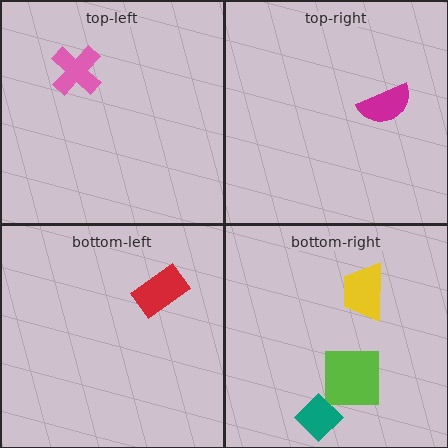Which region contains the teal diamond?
The bottom-right region.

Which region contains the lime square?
The bottom-right region.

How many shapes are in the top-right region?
1.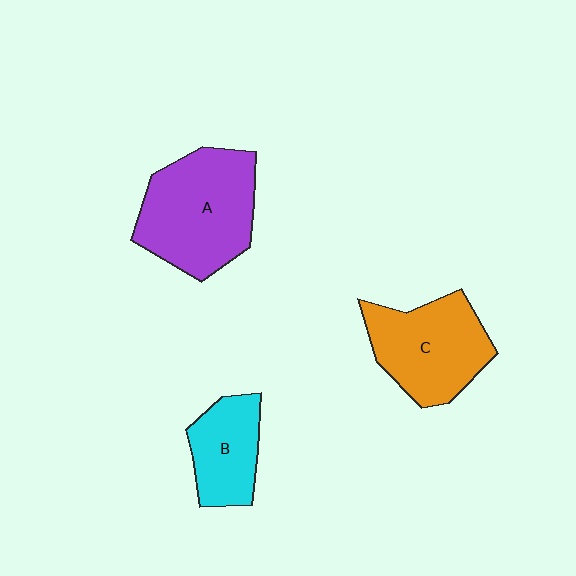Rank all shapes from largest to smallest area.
From largest to smallest: A (purple), C (orange), B (cyan).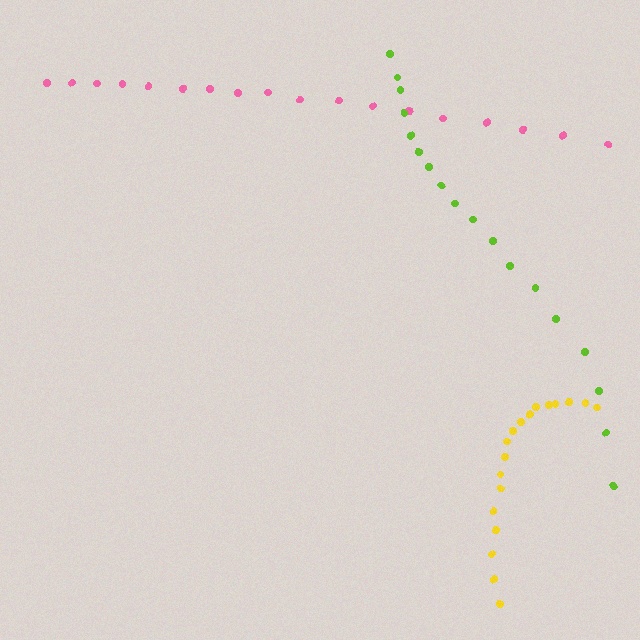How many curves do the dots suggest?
There are 3 distinct paths.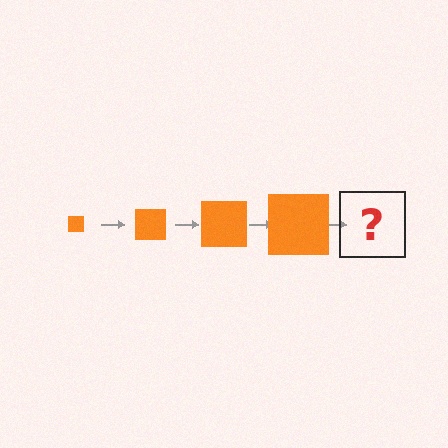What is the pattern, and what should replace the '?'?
The pattern is that the square gets progressively larger each step. The '?' should be an orange square, larger than the previous one.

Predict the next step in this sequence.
The next step is an orange square, larger than the previous one.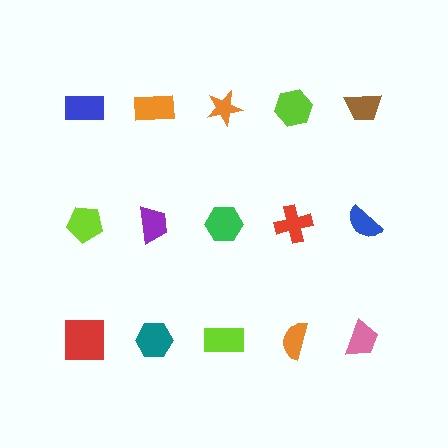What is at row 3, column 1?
A red square.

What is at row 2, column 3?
A green hexagon.